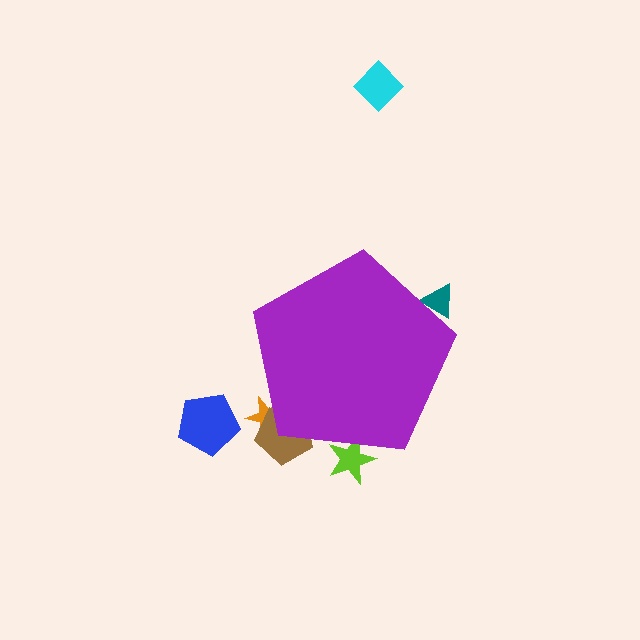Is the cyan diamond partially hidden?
No, the cyan diamond is fully visible.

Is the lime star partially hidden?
Yes, the lime star is partially hidden behind the purple pentagon.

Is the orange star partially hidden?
Yes, the orange star is partially hidden behind the purple pentagon.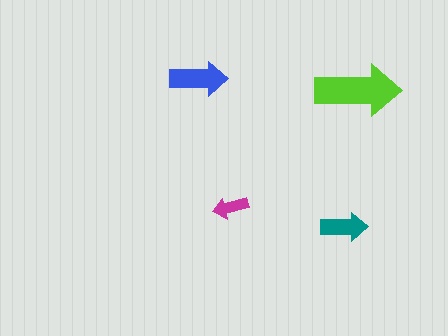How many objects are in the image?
There are 4 objects in the image.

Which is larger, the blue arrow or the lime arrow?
The lime one.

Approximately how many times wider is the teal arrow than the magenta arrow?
About 1.5 times wider.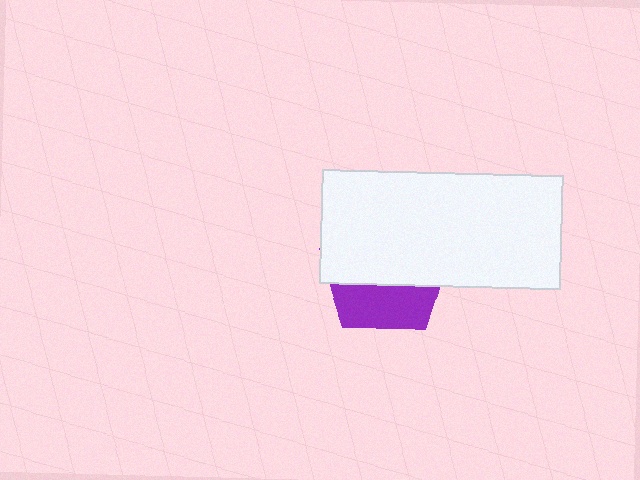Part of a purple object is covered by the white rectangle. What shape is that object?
It is a pentagon.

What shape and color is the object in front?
The object in front is a white rectangle.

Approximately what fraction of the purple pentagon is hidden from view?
Roughly 64% of the purple pentagon is hidden behind the white rectangle.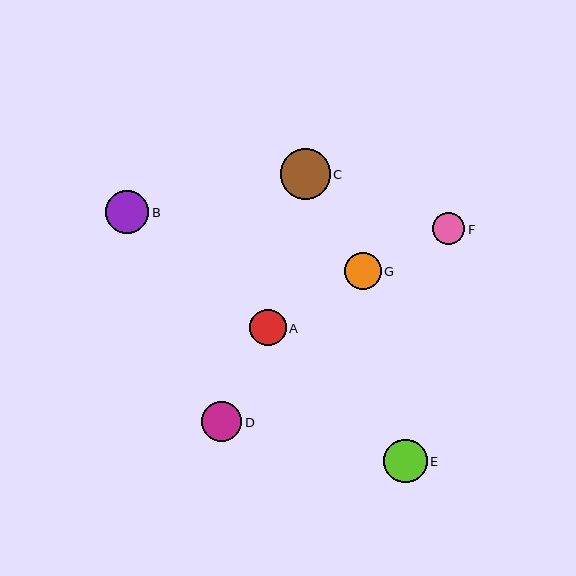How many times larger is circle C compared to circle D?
Circle C is approximately 1.2 times the size of circle D.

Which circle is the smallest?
Circle F is the smallest with a size of approximately 32 pixels.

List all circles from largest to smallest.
From largest to smallest: C, E, B, D, G, A, F.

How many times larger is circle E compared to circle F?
Circle E is approximately 1.3 times the size of circle F.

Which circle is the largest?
Circle C is the largest with a size of approximately 50 pixels.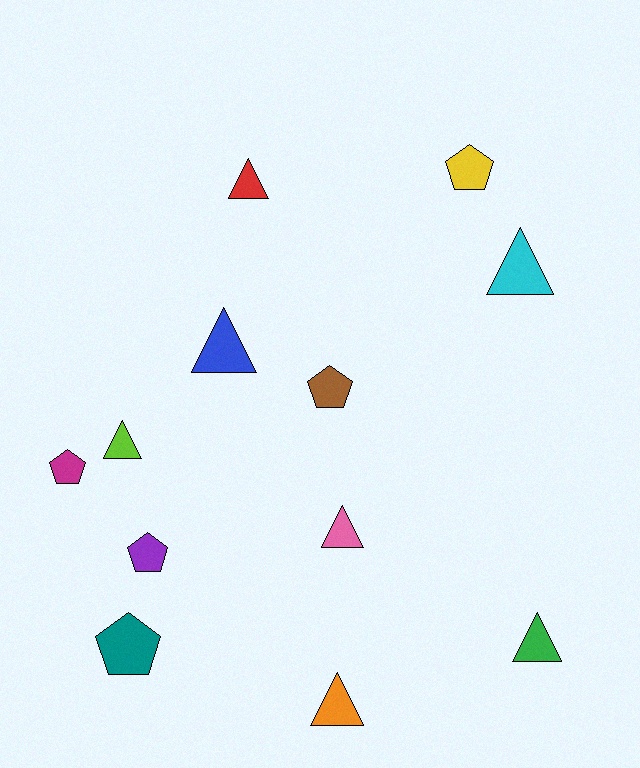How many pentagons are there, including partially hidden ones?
There are 5 pentagons.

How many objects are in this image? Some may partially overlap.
There are 12 objects.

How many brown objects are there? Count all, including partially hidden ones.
There is 1 brown object.